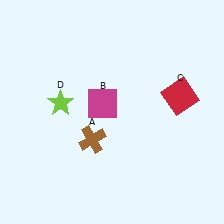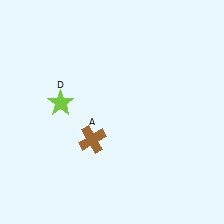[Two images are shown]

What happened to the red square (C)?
The red square (C) was removed in Image 2. It was in the top-right area of Image 1.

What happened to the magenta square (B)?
The magenta square (B) was removed in Image 2. It was in the top-left area of Image 1.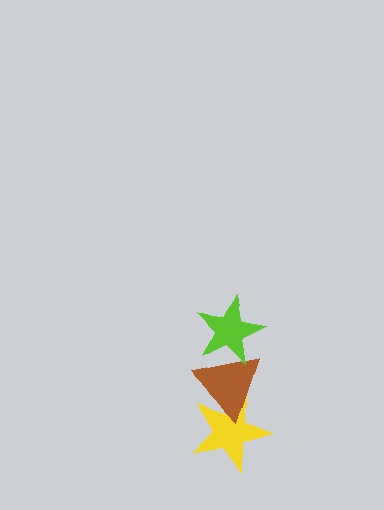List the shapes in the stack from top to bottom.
From top to bottom: the lime star, the brown triangle, the yellow star.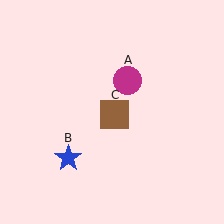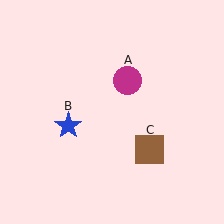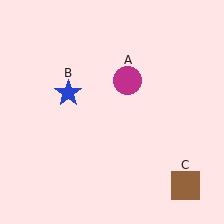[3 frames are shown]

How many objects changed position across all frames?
2 objects changed position: blue star (object B), brown square (object C).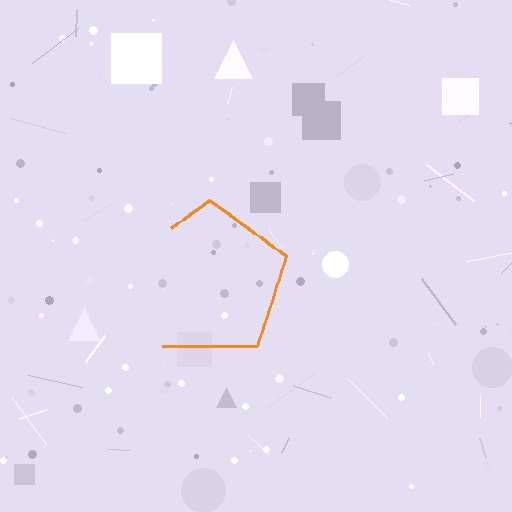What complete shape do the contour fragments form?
The contour fragments form a pentagon.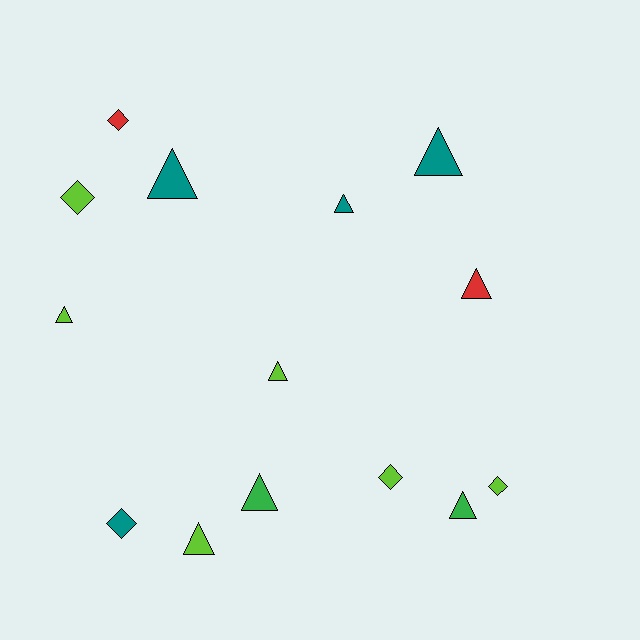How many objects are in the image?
There are 14 objects.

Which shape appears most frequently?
Triangle, with 9 objects.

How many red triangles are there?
There is 1 red triangle.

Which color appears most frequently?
Lime, with 6 objects.